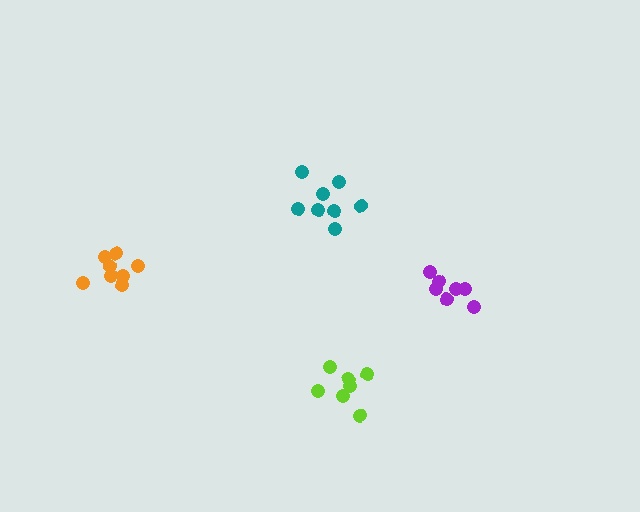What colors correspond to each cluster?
The clusters are colored: teal, purple, lime, orange.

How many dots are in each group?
Group 1: 8 dots, Group 2: 7 dots, Group 3: 7 dots, Group 4: 8 dots (30 total).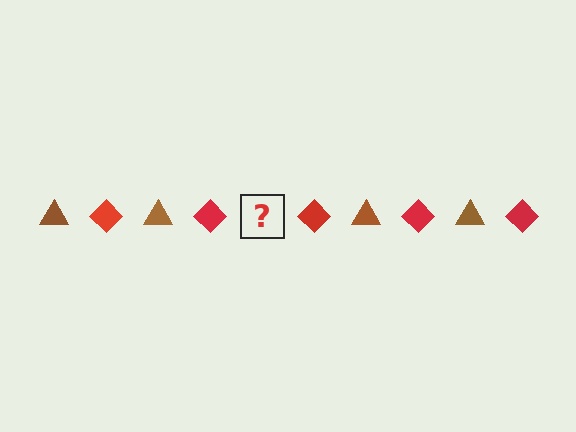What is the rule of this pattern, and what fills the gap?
The rule is that the pattern alternates between brown triangle and red diamond. The gap should be filled with a brown triangle.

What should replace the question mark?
The question mark should be replaced with a brown triangle.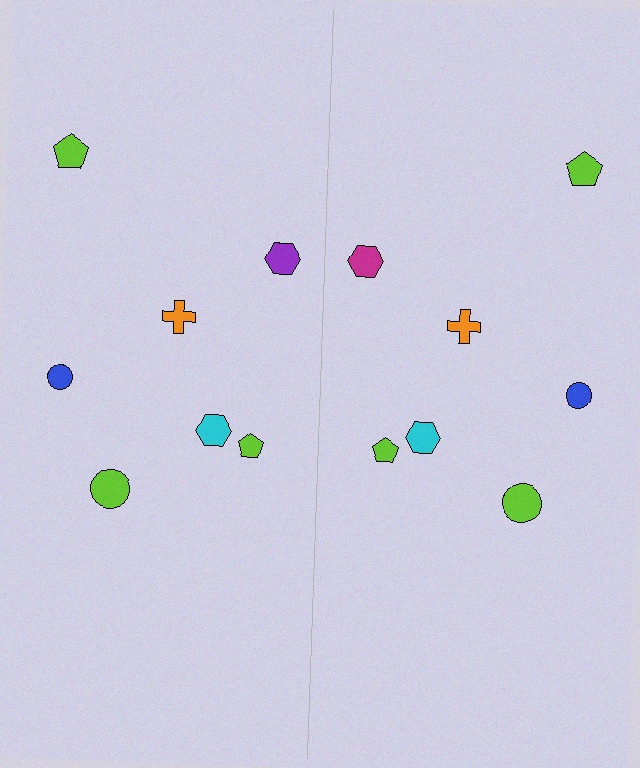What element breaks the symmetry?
The magenta hexagon on the right side breaks the symmetry — its mirror counterpart is purple.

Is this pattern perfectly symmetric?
No, the pattern is not perfectly symmetric. The magenta hexagon on the right side breaks the symmetry — its mirror counterpart is purple.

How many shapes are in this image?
There are 14 shapes in this image.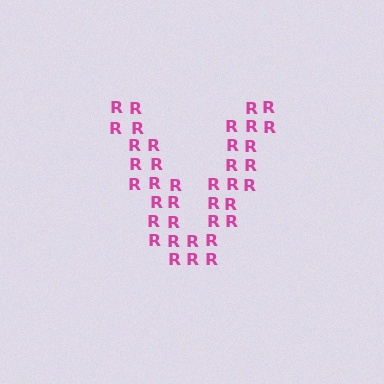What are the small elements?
The small elements are letter R's.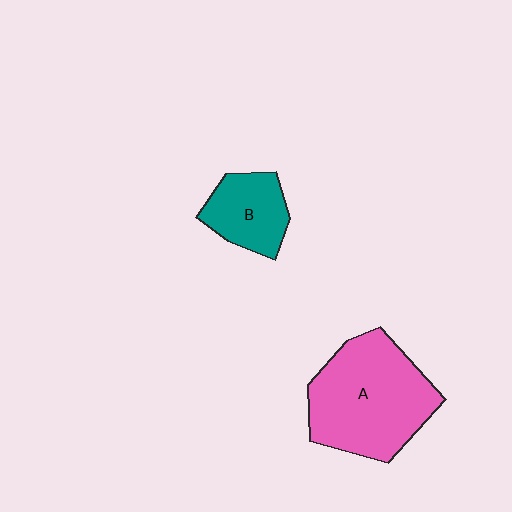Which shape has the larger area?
Shape A (pink).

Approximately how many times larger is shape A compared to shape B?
Approximately 2.2 times.